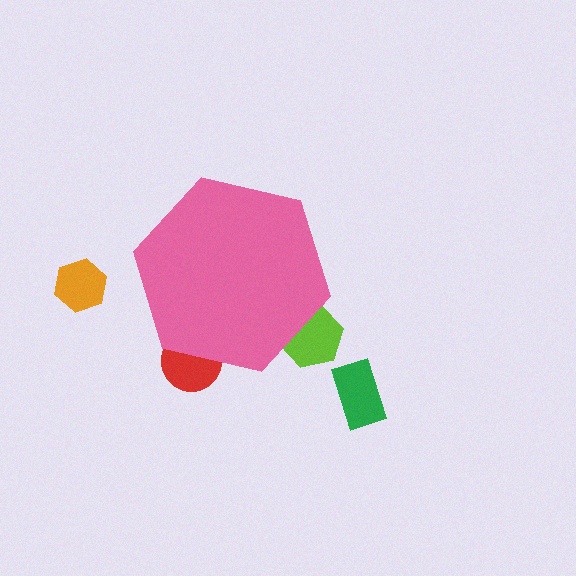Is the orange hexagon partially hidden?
No, the orange hexagon is fully visible.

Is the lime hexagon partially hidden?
Yes, the lime hexagon is partially hidden behind the pink hexagon.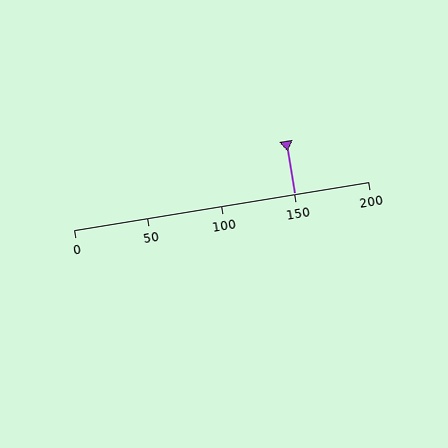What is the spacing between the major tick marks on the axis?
The major ticks are spaced 50 apart.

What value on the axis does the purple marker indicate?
The marker indicates approximately 150.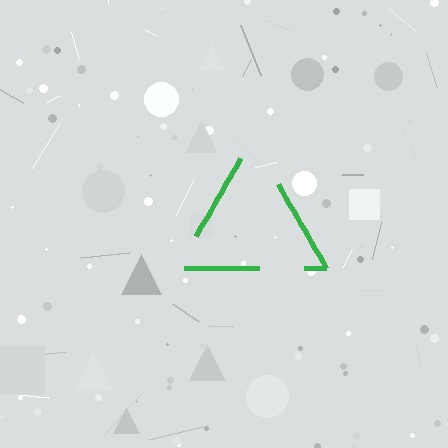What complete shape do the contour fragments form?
The contour fragments form a triangle.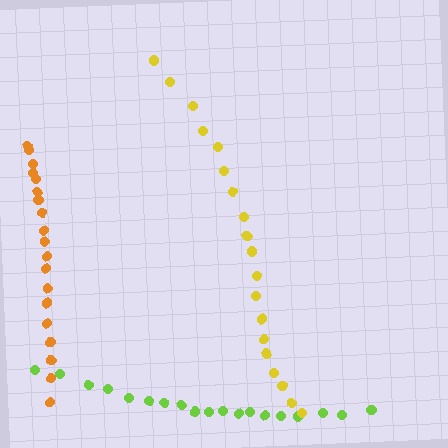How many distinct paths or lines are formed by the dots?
There are 3 distinct paths.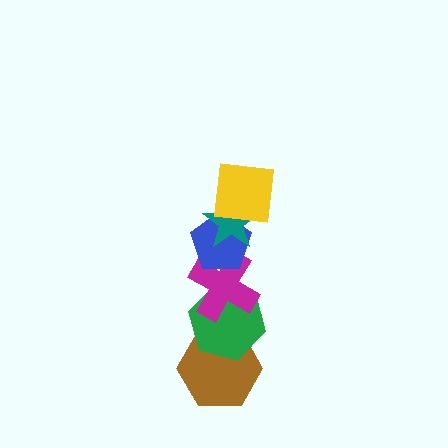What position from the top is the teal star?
The teal star is 2nd from the top.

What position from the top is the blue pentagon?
The blue pentagon is 3rd from the top.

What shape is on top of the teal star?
The yellow square is on top of the teal star.